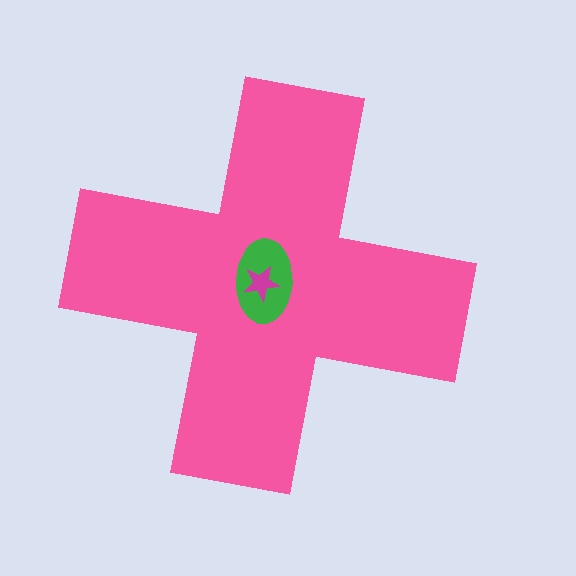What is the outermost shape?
The pink cross.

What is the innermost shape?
The magenta star.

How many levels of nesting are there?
3.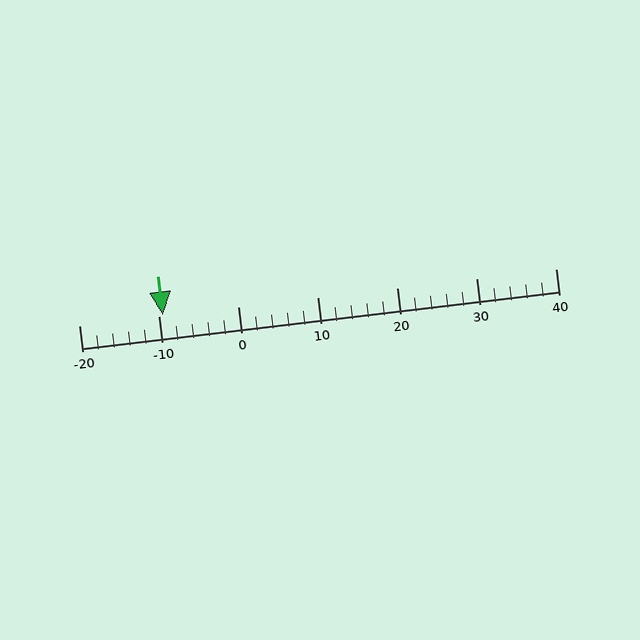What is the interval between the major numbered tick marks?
The major tick marks are spaced 10 units apart.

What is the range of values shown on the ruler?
The ruler shows values from -20 to 40.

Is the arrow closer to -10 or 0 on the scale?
The arrow is closer to -10.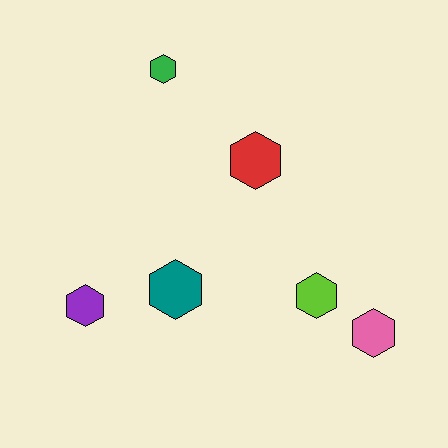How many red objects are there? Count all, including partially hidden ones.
There is 1 red object.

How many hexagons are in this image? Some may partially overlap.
There are 6 hexagons.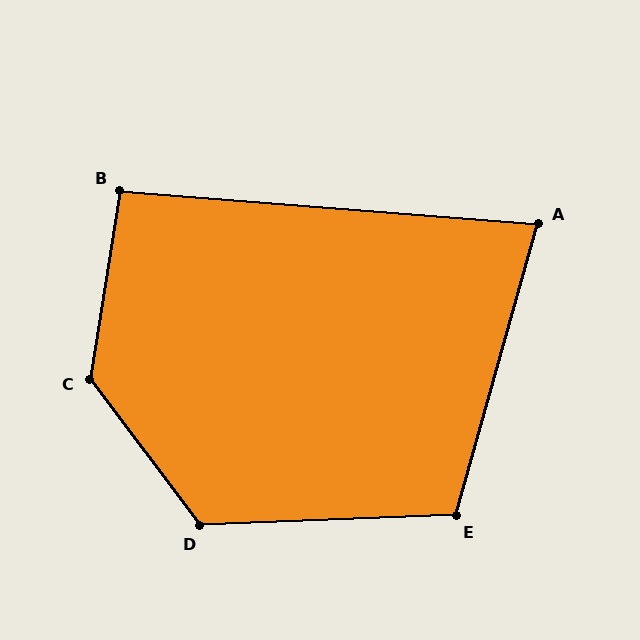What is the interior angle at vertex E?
Approximately 108 degrees (obtuse).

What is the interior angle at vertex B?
Approximately 95 degrees (approximately right).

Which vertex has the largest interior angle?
C, at approximately 134 degrees.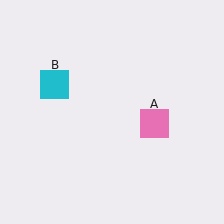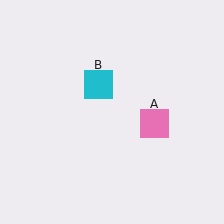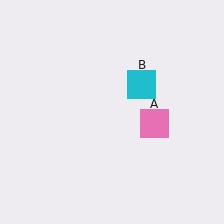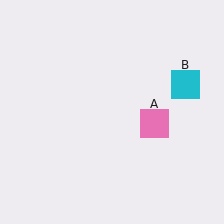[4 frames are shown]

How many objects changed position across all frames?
1 object changed position: cyan square (object B).